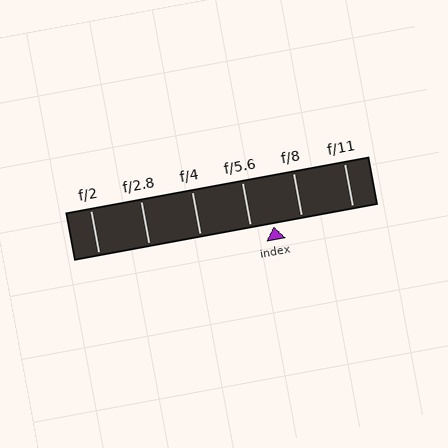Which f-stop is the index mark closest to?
The index mark is closest to f/5.6.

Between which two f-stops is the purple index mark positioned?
The index mark is between f/5.6 and f/8.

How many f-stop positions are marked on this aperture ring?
There are 6 f-stop positions marked.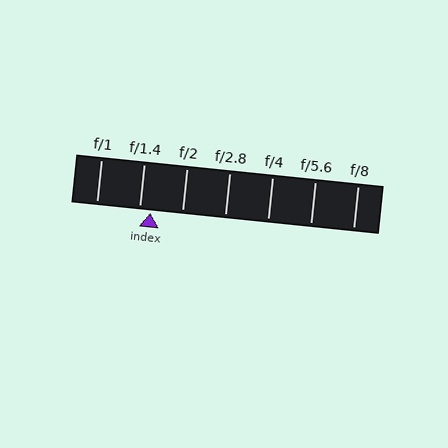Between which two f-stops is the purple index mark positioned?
The index mark is between f/1.4 and f/2.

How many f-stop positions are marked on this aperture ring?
There are 7 f-stop positions marked.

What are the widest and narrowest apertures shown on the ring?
The widest aperture shown is f/1 and the narrowest is f/8.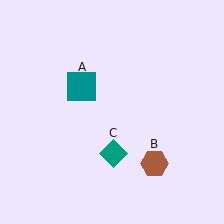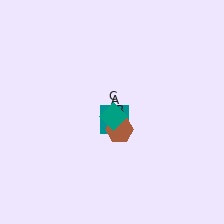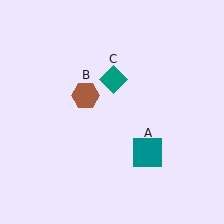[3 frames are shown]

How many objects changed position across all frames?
3 objects changed position: teal square (object A), brown hexagon (object B), teal diamond (object C).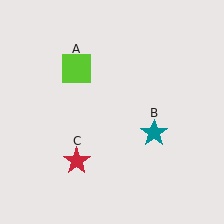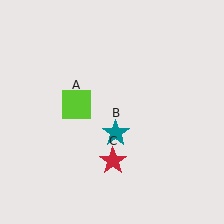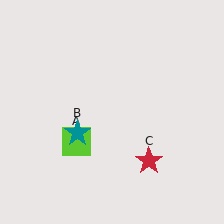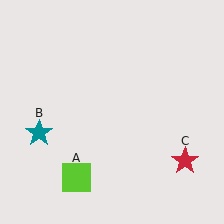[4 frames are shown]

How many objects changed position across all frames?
3 objects changed position: lime square (object A), teal star (object B), red star (object C).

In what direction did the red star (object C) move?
The red star (object C) moved right.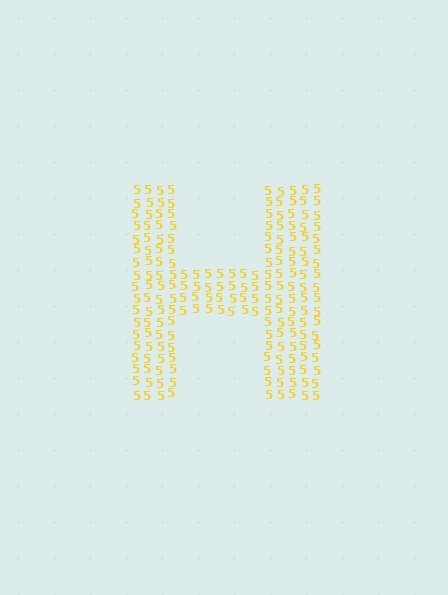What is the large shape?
The large shape is the letter H.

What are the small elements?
The small elements are digit 5's.